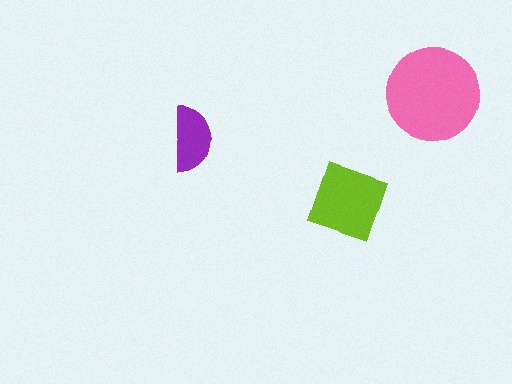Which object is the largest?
The pink circle.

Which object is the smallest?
The purple semicircle.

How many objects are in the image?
There are 3 objects in the image.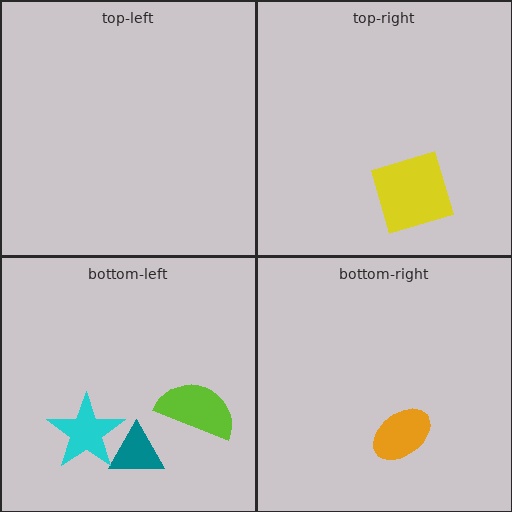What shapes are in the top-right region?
The yellow square.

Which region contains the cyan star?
The bottom-left region.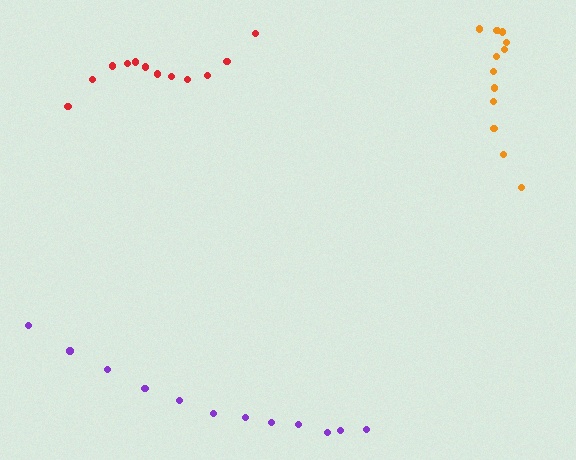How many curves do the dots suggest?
There are 3 distinct paths.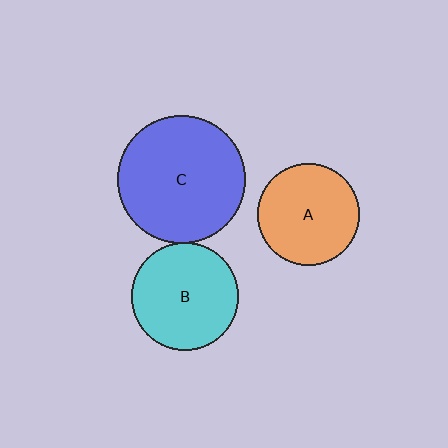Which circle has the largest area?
Circle C (blue).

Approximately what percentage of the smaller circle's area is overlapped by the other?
Approximately 5%.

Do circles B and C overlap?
Yes.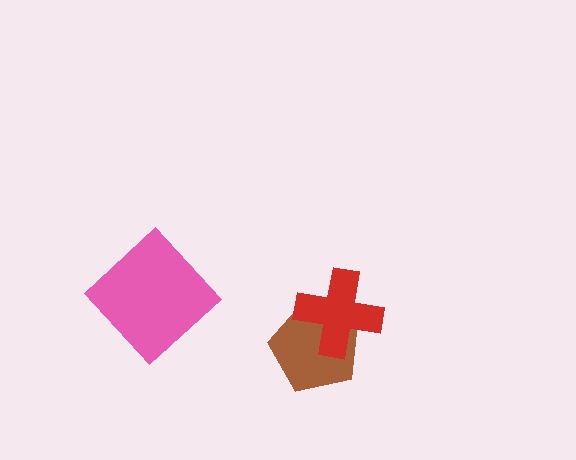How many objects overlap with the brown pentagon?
1 object overlaps with the brown pentagon.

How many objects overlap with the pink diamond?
0 objects overlap with the pink diamond.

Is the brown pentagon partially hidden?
Yes, it is partially covered by another shape.